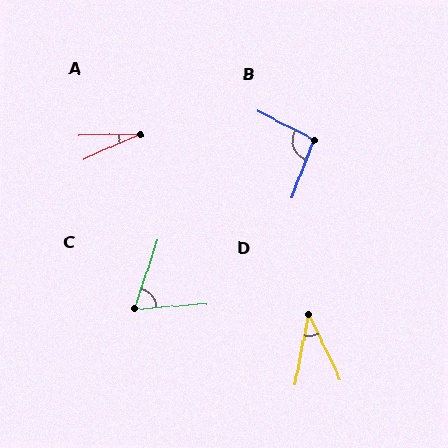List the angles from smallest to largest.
A (23°), D (37°), C (67°), B (97°).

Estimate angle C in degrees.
Approximately 67 degrees.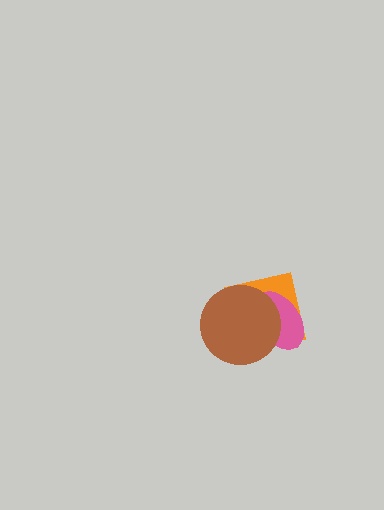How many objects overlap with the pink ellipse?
2 objects overlap with the pink ellipse.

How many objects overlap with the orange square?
2 objects overlap with the orange square.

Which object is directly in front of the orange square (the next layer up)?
The pink ellipse is directly in front of the orange square.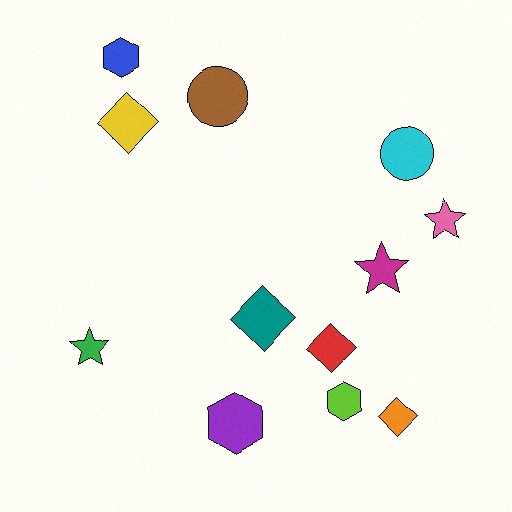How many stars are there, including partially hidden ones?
There are 3 stars.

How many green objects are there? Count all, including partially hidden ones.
There is 1 green object.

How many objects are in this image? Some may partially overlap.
There are 12 objects.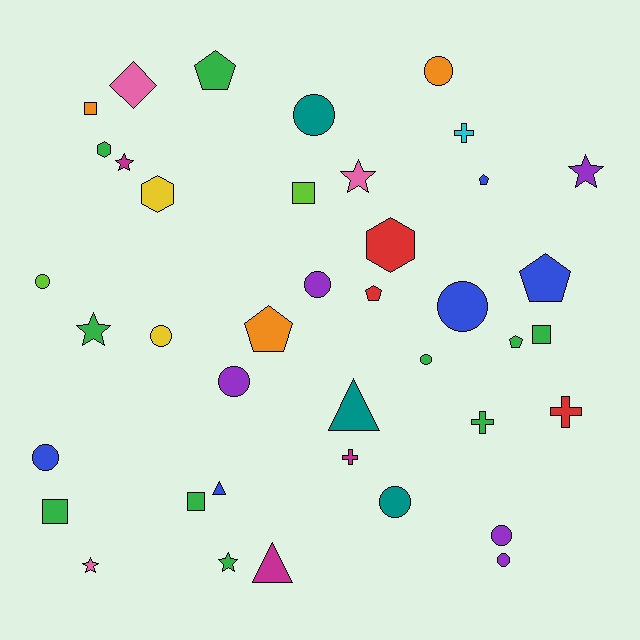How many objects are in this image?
There are 40 objects.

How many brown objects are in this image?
There are no brown objects.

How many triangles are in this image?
There are 3 triangles.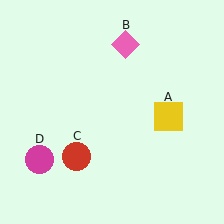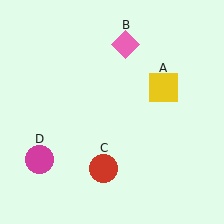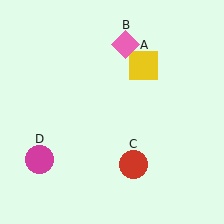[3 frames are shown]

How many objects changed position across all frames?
2 objects changed position: yellow square (object A), red circle (object C).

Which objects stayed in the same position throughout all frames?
Pink diamond (object B) and magenta circle (object D) remained stationary.